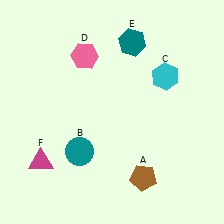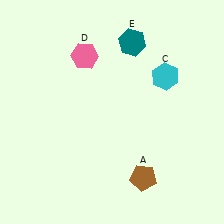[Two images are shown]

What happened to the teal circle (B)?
The teal circle (B) was removed in Image 2. It was in the bottom-left area of Image 1.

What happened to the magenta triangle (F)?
The magenta triangle (F) was removed in Image 2. It was in the bottom-left area of Image 1.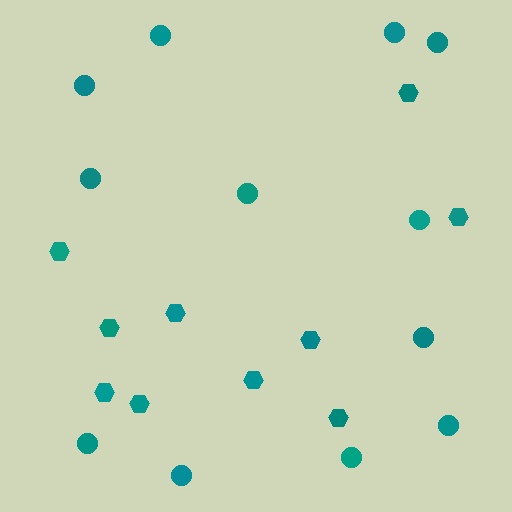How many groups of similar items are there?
There are 2 groups: one group of circles (12) and one group of hexagons (10).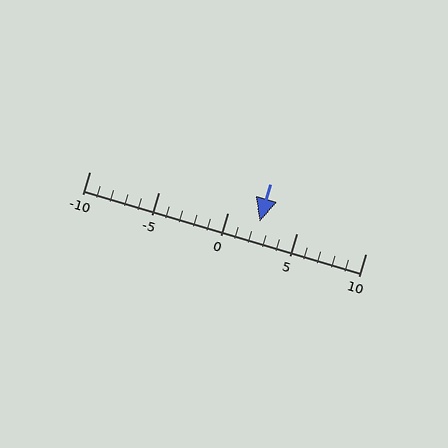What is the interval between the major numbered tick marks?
The major tick marks are spaced 5 units apart.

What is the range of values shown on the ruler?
The ruler shows values from -10 to 10.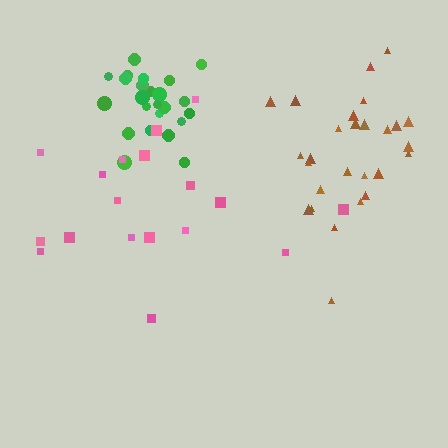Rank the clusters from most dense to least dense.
green, brown, pink.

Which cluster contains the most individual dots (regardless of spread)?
Brown (28).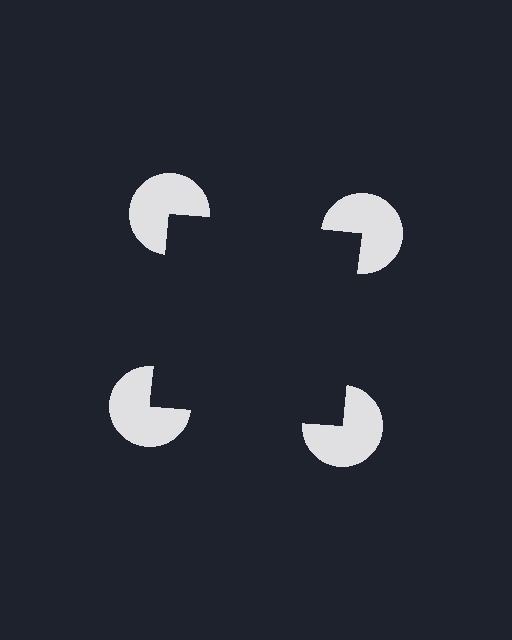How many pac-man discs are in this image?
There are 4 — one at each vertex of the illusory square.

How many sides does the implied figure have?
4 sides.